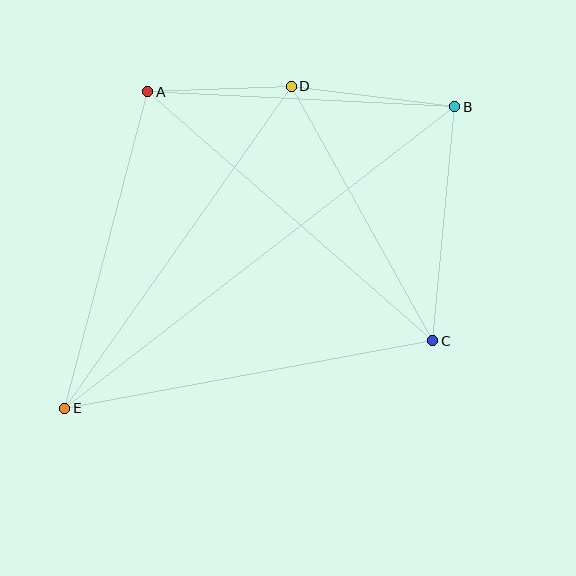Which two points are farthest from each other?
Points B and E are farthest from each other.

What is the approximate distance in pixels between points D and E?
The distance between D and E is approximately 394 pixels.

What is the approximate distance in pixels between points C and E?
The distance between C and E is approximately 374 pixels.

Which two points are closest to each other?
Points A and D are closest to each other.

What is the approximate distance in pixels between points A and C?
The distance between A and C is approximately 379 pixels.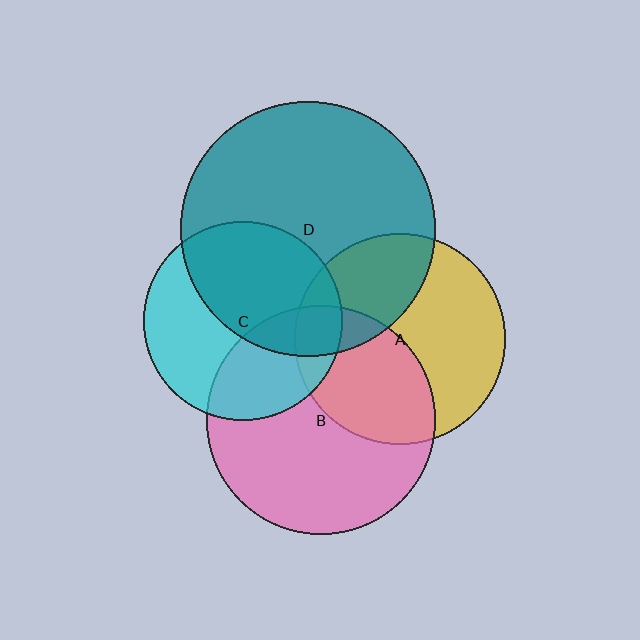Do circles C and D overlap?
Yes.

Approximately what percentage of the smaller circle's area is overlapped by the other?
Approximately 50%.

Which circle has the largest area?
Circle D (teal).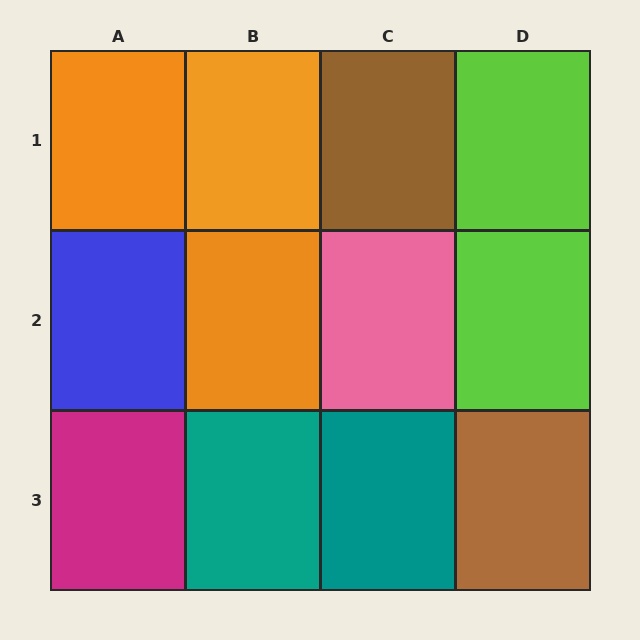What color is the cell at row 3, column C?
Teal.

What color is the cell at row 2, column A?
Blue.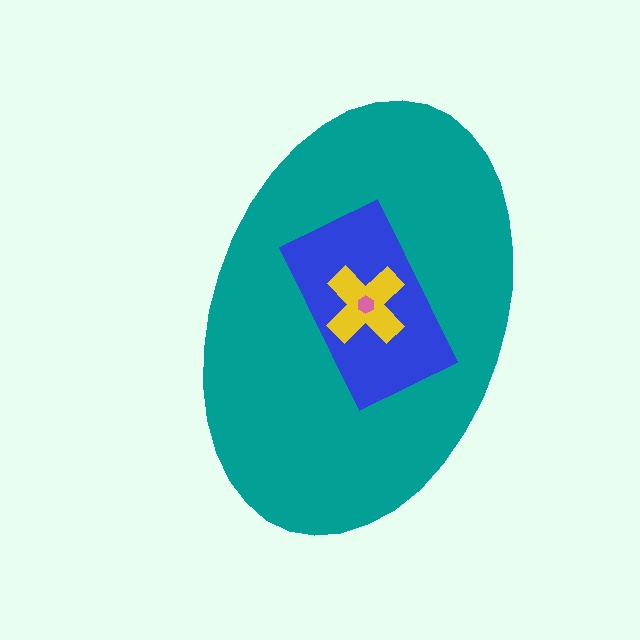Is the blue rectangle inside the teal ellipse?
Yes.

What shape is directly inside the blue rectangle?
The yellow cross.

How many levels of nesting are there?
4.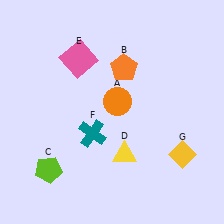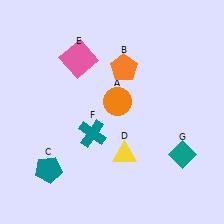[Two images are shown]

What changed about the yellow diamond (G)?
In Image 1, G is yellow. In Image 2, it changed to teal.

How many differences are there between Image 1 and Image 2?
There are 2 differences between the two images.